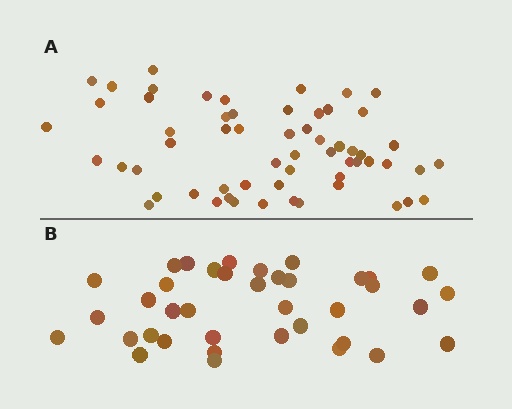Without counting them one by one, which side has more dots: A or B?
Region A (the top region) has more dots.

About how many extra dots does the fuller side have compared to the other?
Region A has approximately 20 more dots than region B.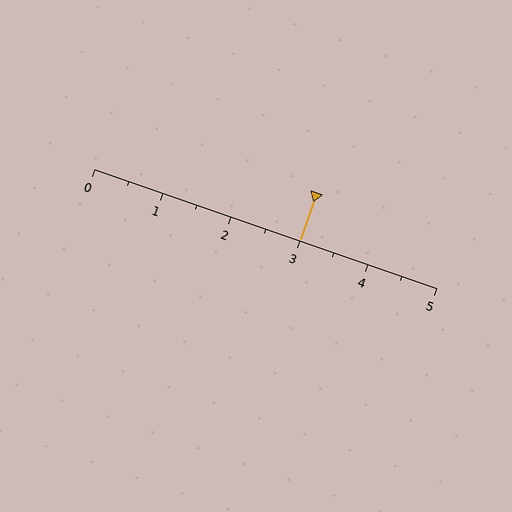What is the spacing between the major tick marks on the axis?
The major ticks are spaced 1 apart.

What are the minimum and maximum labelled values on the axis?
The axis runs from 0 to 5.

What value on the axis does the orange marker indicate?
The marker indicates approximately 3.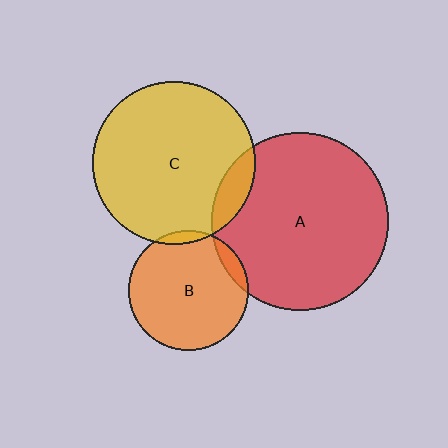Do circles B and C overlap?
Yes.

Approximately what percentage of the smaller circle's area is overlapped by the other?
Approximately 5%.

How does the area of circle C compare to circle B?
Approximately 1.8 times.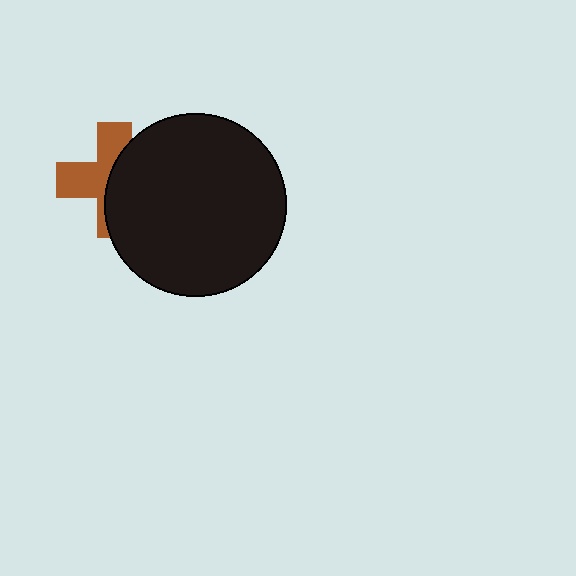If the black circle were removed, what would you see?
You would see the complete brown cross.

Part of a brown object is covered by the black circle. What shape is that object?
It is a cross.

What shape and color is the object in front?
The object in front is a black circle.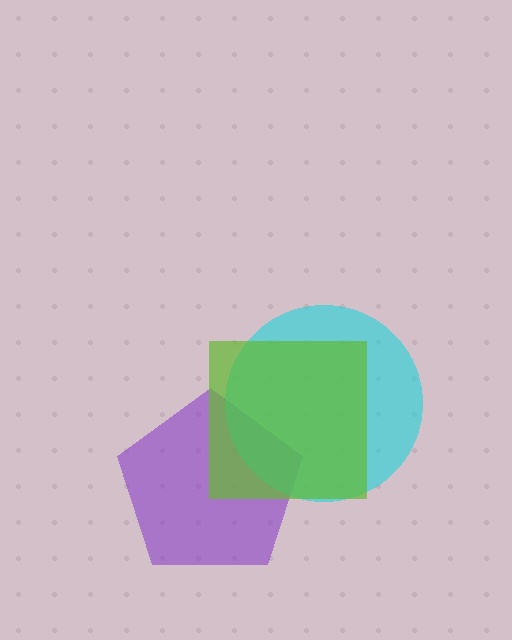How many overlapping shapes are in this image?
There are 3 overlapping shapes in the image.